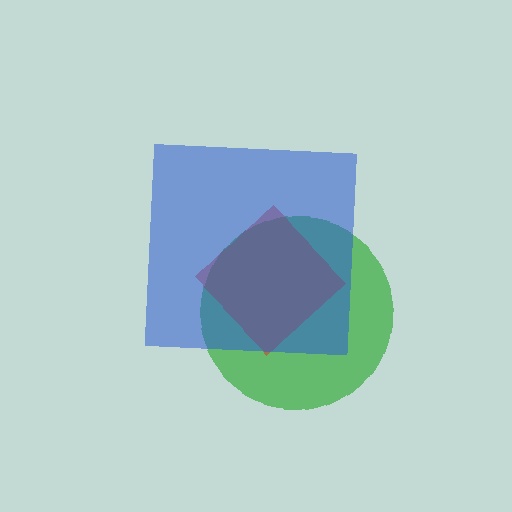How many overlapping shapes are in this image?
There are 3 overlapping shapes in the image.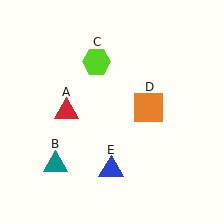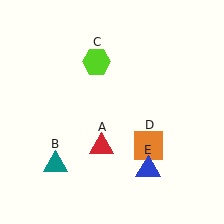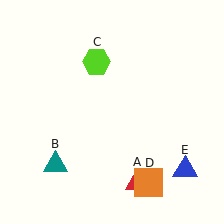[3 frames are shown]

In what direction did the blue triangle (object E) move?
The blue triangle (object E) moved right.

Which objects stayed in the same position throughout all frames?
Teal triangle (object B) and lime hexagon (object C) remained stationary.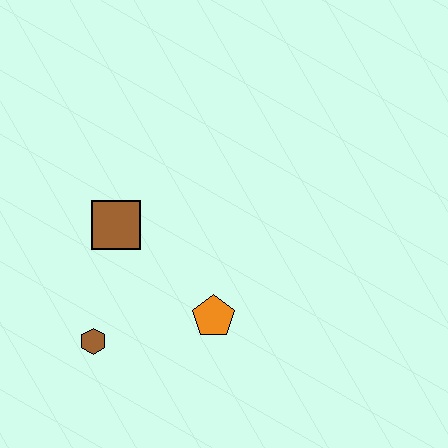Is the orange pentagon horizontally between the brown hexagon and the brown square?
No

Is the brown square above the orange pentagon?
Yes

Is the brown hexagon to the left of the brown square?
Yes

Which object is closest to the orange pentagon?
The brown hexagon is closest to the orange pentagon.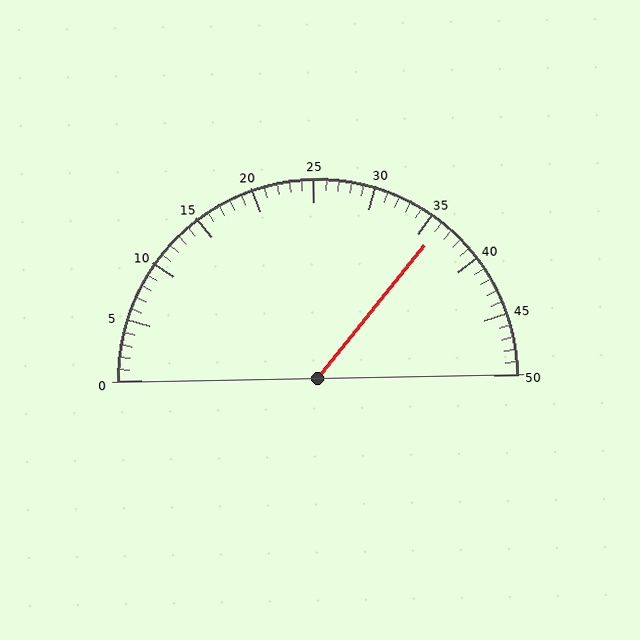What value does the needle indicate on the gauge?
The needle indicates approximately 36.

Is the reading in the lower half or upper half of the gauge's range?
The reading is in the upper half of the range (0 to 50).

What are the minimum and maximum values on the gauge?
The gauge ranges from 0 to 50.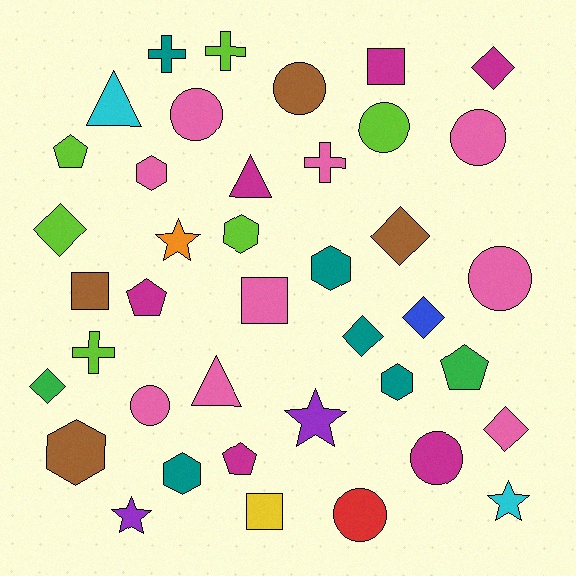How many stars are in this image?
There are 4 stars.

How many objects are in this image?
There are 40 objects.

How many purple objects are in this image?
There are 2 purple objects.